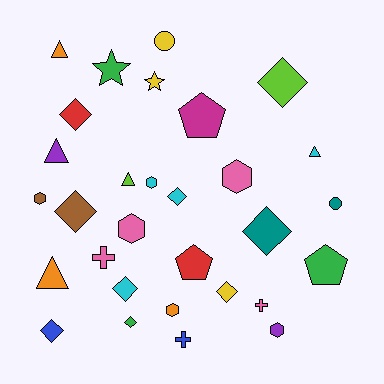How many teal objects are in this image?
There are 2 teal objects.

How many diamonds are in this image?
There are 9 diamonds.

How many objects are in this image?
There are 30 objects.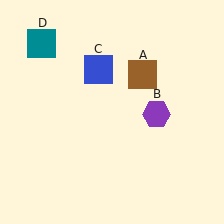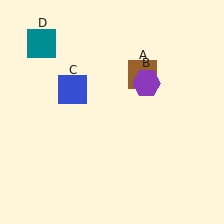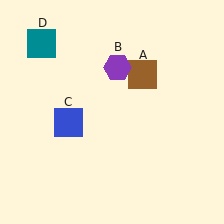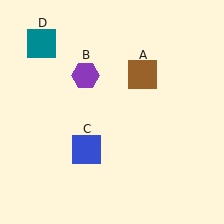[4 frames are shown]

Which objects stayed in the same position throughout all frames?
Brown square (object A) and teal square (object D) remained stationary.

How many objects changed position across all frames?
2 objects changed position: purple hexagon (object B), blue square (object C).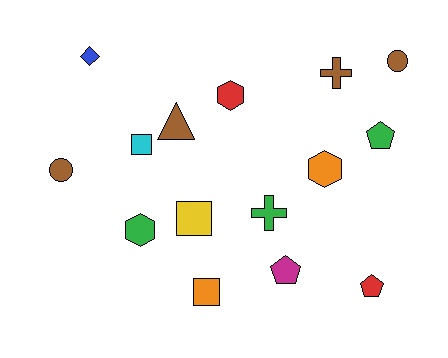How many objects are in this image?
There are 15 objects.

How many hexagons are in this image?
There are 3 hexagons.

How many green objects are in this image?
There are 3 green objects.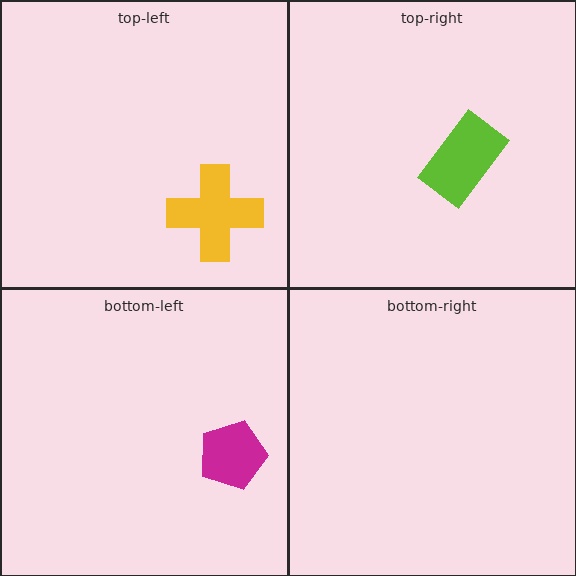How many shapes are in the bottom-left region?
1.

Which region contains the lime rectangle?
The top-right region.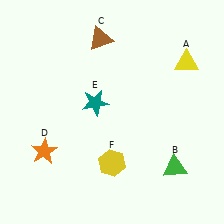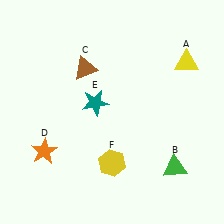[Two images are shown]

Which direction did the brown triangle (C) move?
The brown triangle (C) moved down.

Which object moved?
The brown triangle (C) moved down.